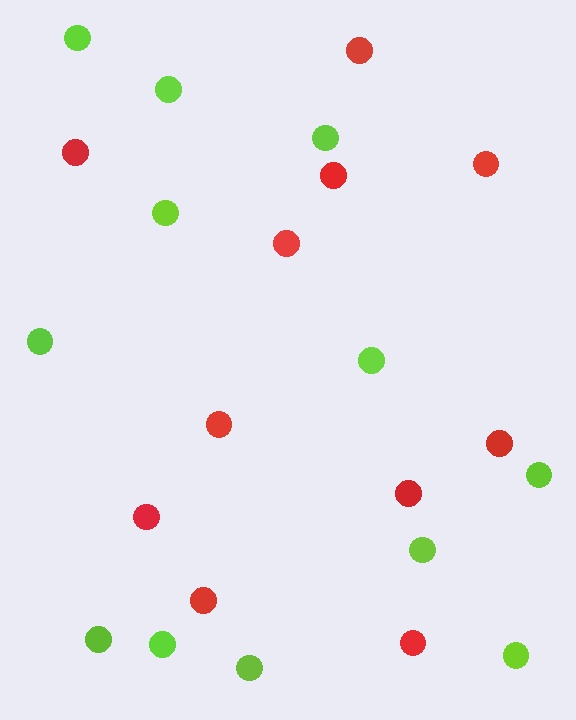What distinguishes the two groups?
There are 2 groups: one group of lime circles (12) and one group of red circles (11).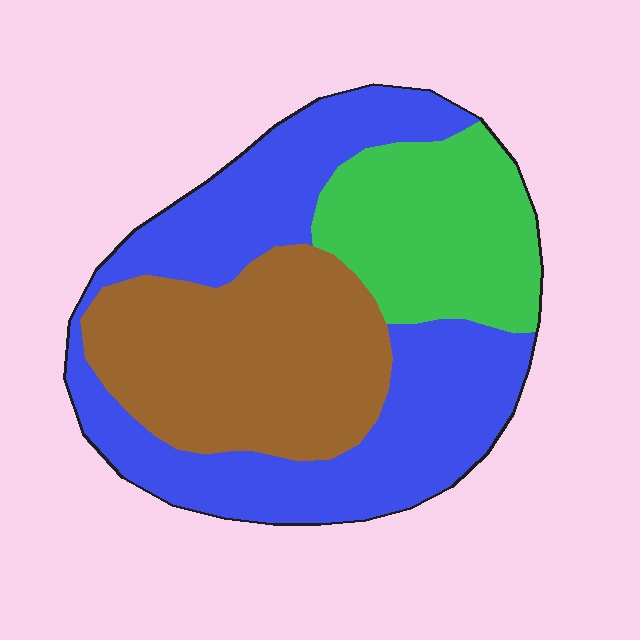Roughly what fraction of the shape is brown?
Brown takes up about one third (1/3) of the shape.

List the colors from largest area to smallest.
From largest to smallest: blue, brown, green.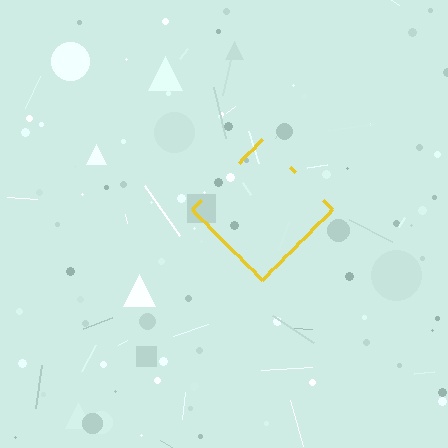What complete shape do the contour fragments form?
The contour fragments form a diamond.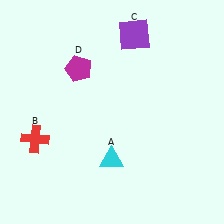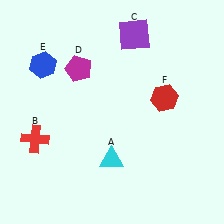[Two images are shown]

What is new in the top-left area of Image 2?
A blue hexagon (E) was added in the top-left area of Image 2.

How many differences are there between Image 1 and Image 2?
There are 2 differences between the two images.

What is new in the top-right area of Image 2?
A red hexagon (F) was added in the top-right area of Image 2.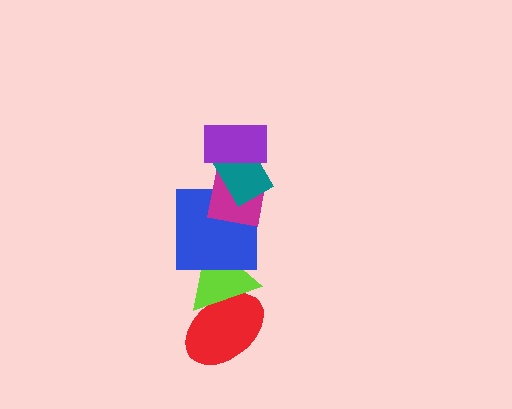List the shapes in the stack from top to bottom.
From top to bottom: the purple rectangle, the teal rectangle, the magenta square, the blue square, the lime triangle, the red ellipse.